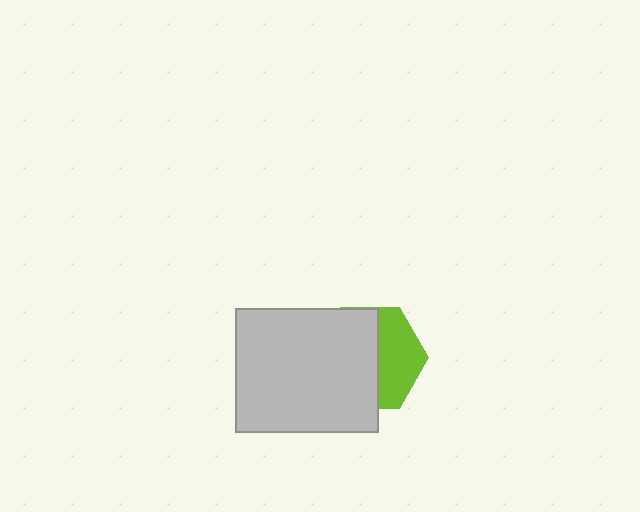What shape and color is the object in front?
The object in front is a light gray rectangle.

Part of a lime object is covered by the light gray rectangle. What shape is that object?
It is a hexagon.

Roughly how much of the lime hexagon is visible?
A small part of it is visible (roughly 39%).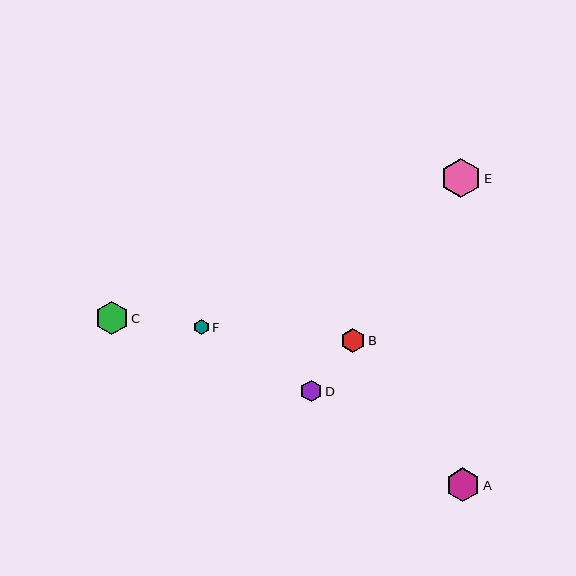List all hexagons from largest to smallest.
From largest to smallest: E, A, C, B, D, F.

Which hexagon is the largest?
Hexagon E is the largest with a size of approximately 40 pixels.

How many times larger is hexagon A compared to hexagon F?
Hexagon A is approximately 2.2 times the size of hexagon F.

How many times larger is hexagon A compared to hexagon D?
Hexagon A is approximately 1.6 times the size of hexagon D.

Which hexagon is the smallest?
Hexagon F is the smallest with a size of approximately 16 pixels.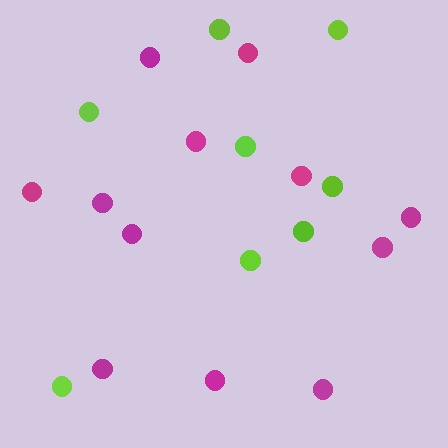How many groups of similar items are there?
There are 2 groups: one group of magenta circles (12) and one group of lime circles (8).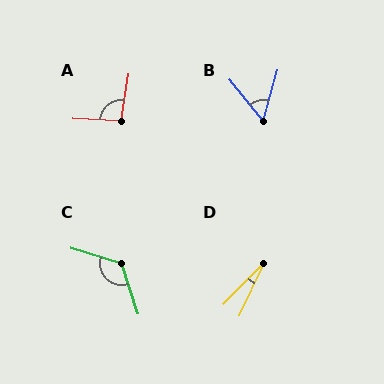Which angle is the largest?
C, at approximately 125 degrees.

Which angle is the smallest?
D, at approximately 20 degrees.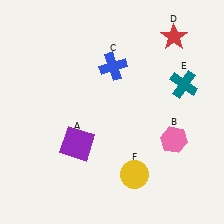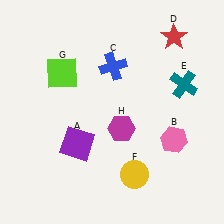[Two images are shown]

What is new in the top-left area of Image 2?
A lime square (G) was added in the top-left area of Image 2.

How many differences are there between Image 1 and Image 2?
There are 2 differences between the two images.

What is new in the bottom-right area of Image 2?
A magenta hexagon (H) was added in the bottom-right area of Image 2.